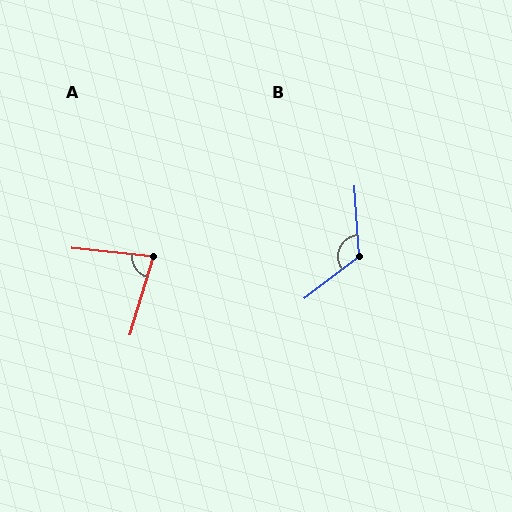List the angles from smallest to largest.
A (79°), B (124°).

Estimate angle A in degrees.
Approximately 79 degrees.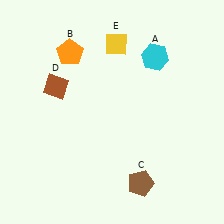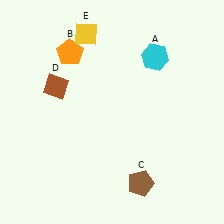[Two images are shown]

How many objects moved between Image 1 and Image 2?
1 object moved between the two images.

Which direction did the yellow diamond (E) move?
The yellow diamond (E) moved left.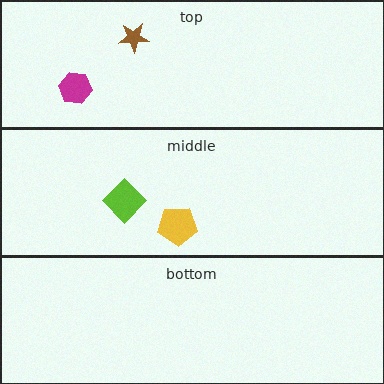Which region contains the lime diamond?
The middle region.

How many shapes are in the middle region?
2.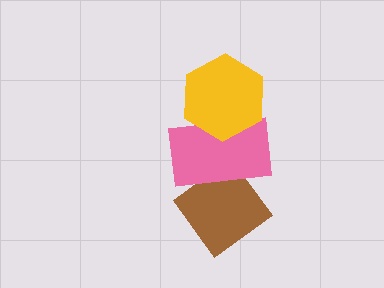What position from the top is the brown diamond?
The brown diamond is 3rd from the top.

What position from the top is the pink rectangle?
The pink rectangle is 2nd from the top.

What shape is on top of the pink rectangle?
The yellow hexagon is on top of the pink rectangle.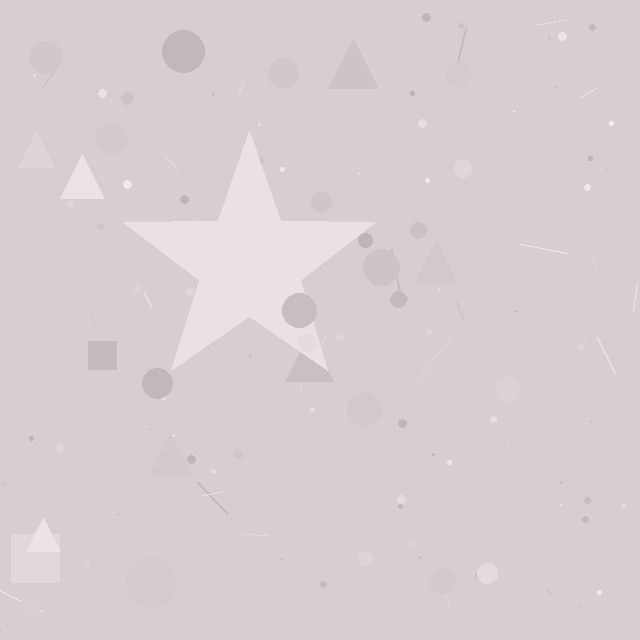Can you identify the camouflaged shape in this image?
The camouflaged shape is a star.